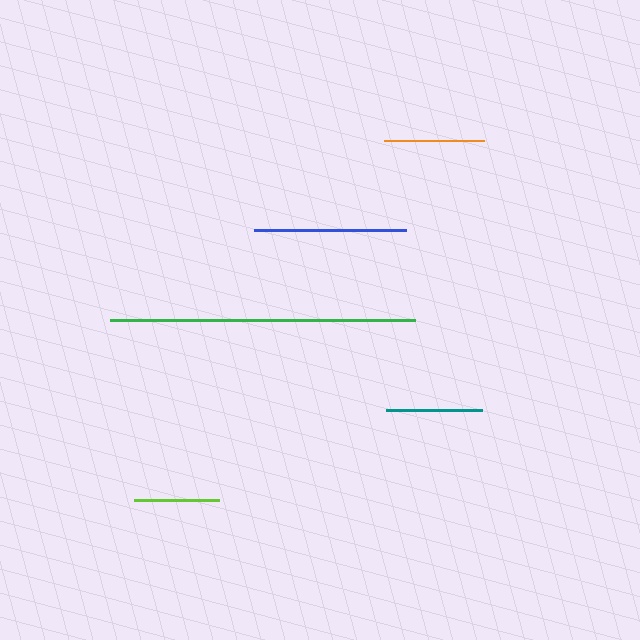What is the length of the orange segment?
The orange segment is approximately 99 pixels long.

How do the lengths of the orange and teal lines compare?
The orange and teal lines are approximately the same length.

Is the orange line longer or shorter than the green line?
The green line is longer than the orange line.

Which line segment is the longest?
The green line is the longest at approximately 304 pixels.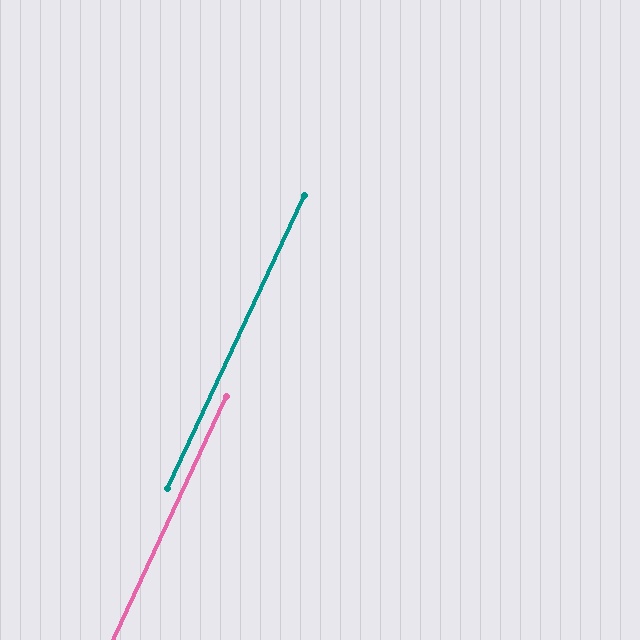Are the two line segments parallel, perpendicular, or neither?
Parallel — their directions differ by only 0.0°.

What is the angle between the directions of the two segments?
Approximately 0 degrees.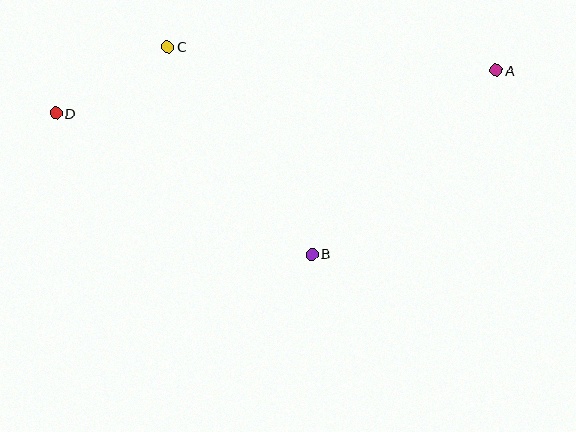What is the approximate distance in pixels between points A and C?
The distance between A and C is approximately 329 pixels.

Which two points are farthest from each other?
Points A and D are farthest from each other.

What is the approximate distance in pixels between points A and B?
The distance between A and B is approximately 260 pixels.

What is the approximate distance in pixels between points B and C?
The distance between B and C is approximately 253 pixels.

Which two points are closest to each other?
Points C and D are closest to each other.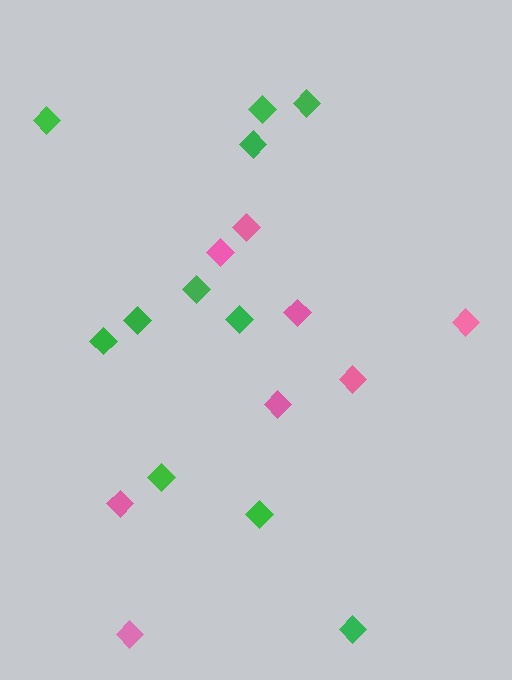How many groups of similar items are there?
There are 2 groups: one group of green diamonds (11) and one group of pink diamonds (8).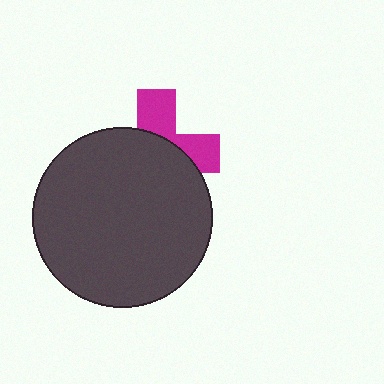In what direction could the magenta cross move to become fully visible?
The magenta cross could move up. That would shift it out from behind the dark gray circle entirely.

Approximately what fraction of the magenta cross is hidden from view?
Roughly 64% of the magenta cross is hidden behind the dark gray circle.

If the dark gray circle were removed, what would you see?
You would see the complete magenta cross.